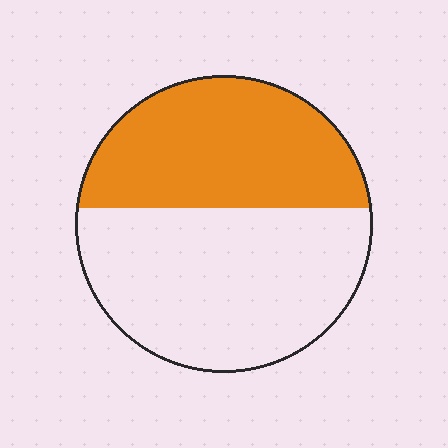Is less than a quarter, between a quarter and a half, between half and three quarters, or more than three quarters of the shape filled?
Between a quarter and a half.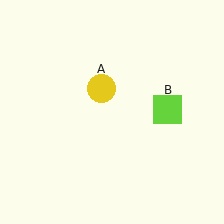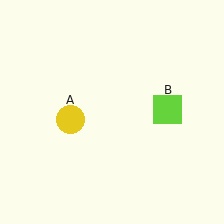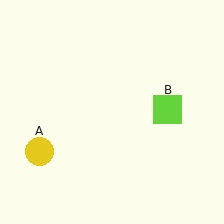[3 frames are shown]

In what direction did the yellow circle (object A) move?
The yellow circle (object A) moved down and to the left.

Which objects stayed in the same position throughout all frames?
Lime square (object B) remained stationary.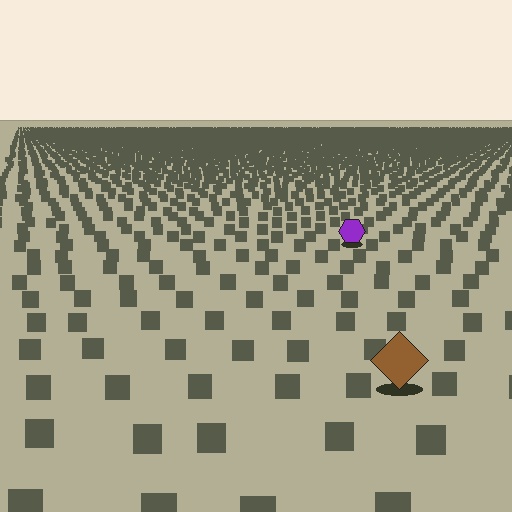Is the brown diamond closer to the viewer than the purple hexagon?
Yes. The brown diamond is closer — you can tell from the texture gradient: the ground texture is coarser near it.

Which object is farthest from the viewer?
The purple hexagon is farthest from the viewer. It appears smaller and the ground texture around it is denser.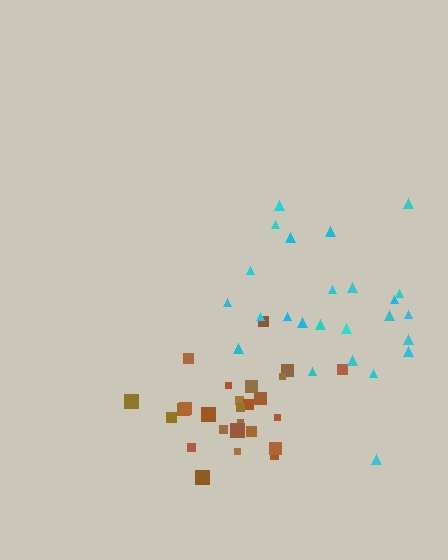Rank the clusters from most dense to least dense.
brown, cyan.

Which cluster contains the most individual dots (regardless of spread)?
Brown (26).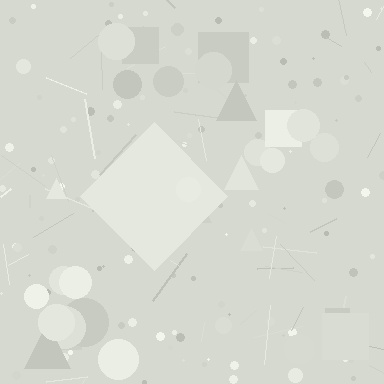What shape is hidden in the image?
A diamond is hidden in the image.